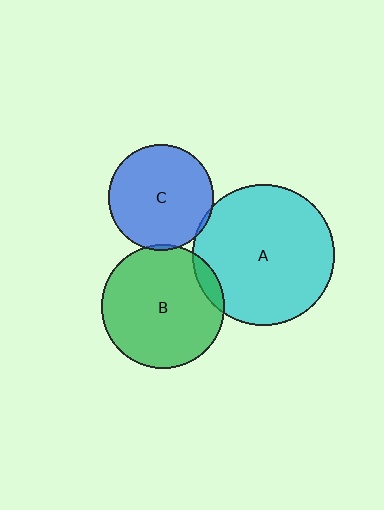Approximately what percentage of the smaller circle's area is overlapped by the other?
Approximately 5%.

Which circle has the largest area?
Circle A (cyan).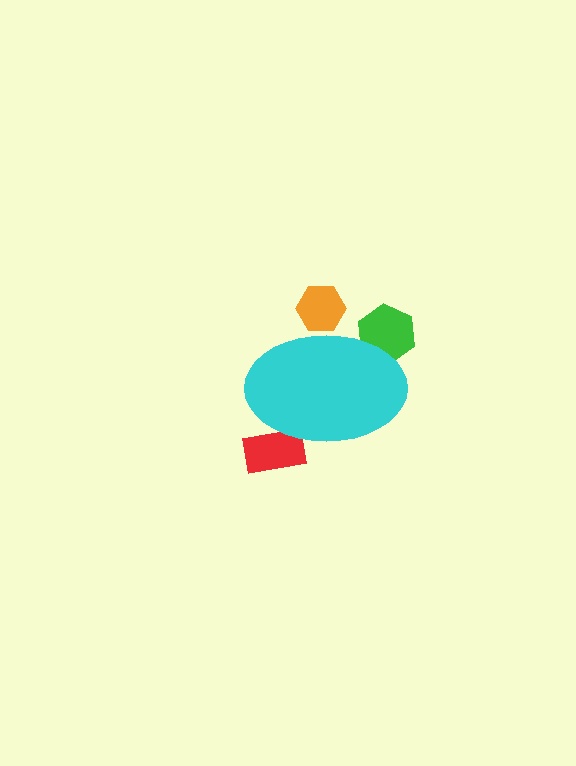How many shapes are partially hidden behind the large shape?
3 shapes are partially hidden.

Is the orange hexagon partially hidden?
Yes, the orange hexagon is partially hidden behind the cyan ellipse.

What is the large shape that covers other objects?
A cyan ellipse.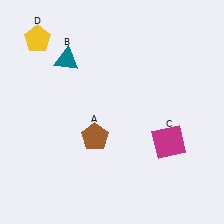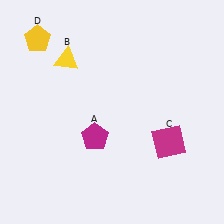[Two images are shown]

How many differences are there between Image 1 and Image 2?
There are 2 differences between the two images.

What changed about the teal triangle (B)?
In Image 1, B is teal. In Image 2, it changed to yellow.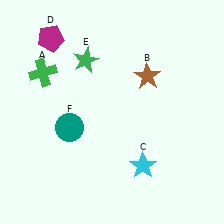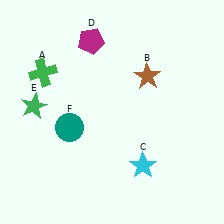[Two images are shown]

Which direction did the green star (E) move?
The green star (E) moved left.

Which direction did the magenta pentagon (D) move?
The magenta pentagon (D) moved right.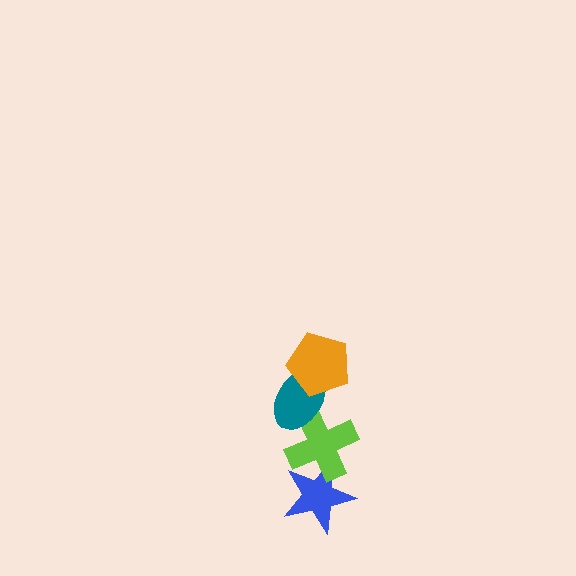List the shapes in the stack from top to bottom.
From top to bottom: the orange pentagon, the teal ellipse, the lime cross, the blue star.